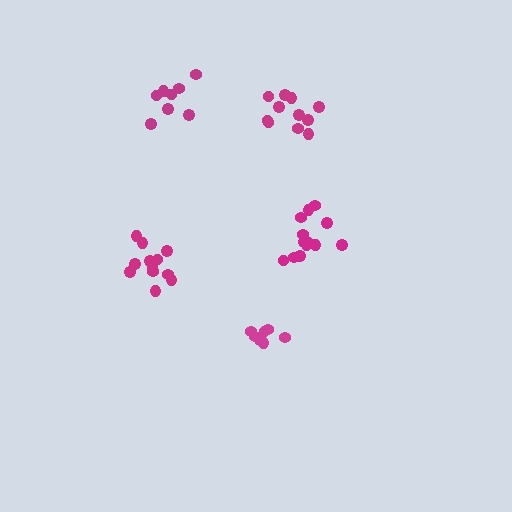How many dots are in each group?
Group 1: 11 dots, Group 2: 7 dots, Group 3: 8 dots, Group 4: 12 dots, Group 5: 13 dots (51 total).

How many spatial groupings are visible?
There are 5 spatial groupings.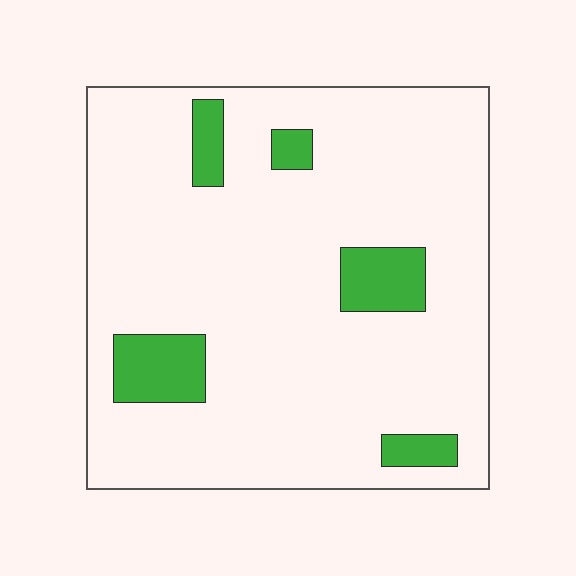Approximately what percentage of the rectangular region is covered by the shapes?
Approximately 10%.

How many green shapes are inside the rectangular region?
5.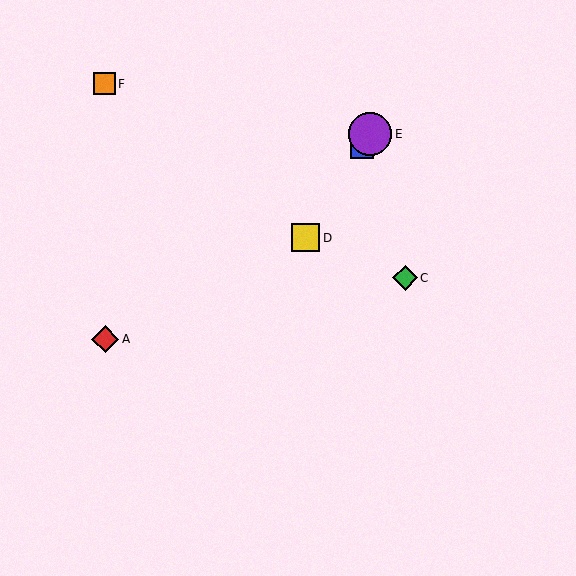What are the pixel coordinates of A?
Object A is at (105, 339).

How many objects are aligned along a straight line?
3 objects (B, D, E) are aligned along a straight line.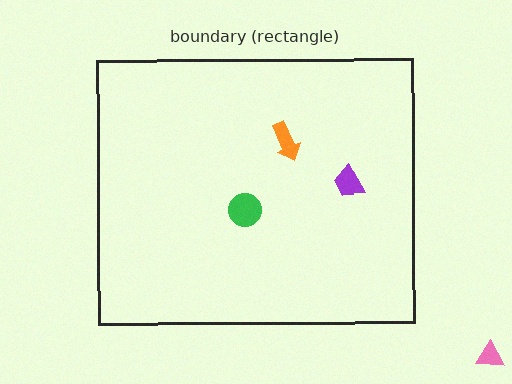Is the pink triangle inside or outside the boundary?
Outside.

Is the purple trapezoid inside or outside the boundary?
Inside.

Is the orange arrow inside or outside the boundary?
Inside.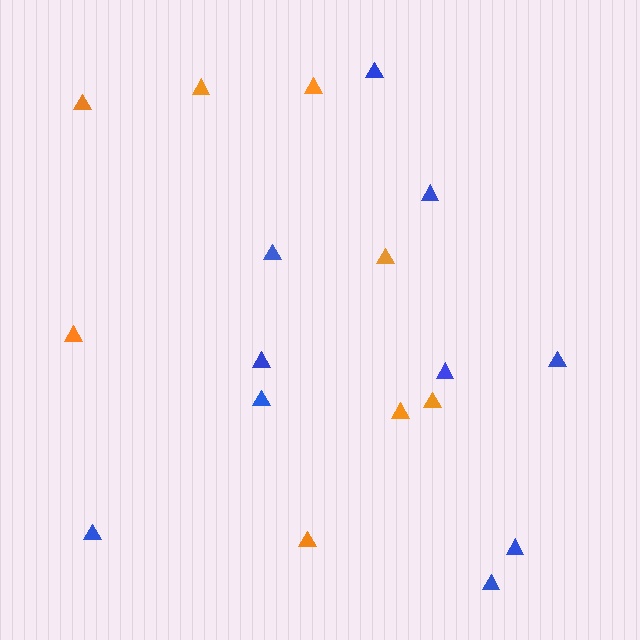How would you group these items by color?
There are 2 groups: one group of blue triangles (10) and one group of orange triangles (8).